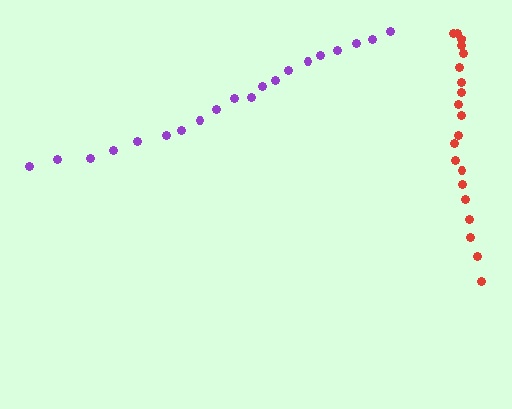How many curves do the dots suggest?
There are 2 distinct paths.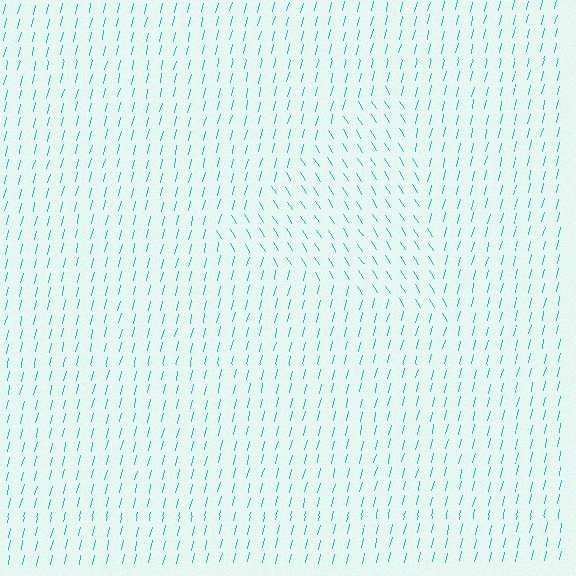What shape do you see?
I see a triangle.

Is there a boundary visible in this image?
Yes, there is a texture boundary formed by a change in line orientation.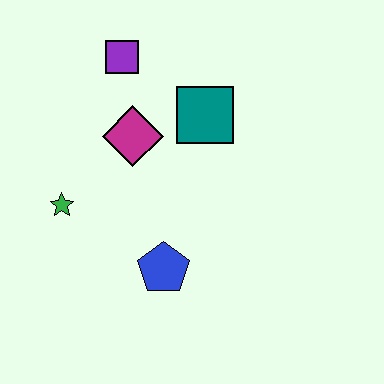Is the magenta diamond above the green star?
Yes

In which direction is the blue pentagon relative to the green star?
The blue pentagon is to the right of the green star.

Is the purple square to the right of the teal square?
No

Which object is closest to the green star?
The magenta diamond is closest to the green star.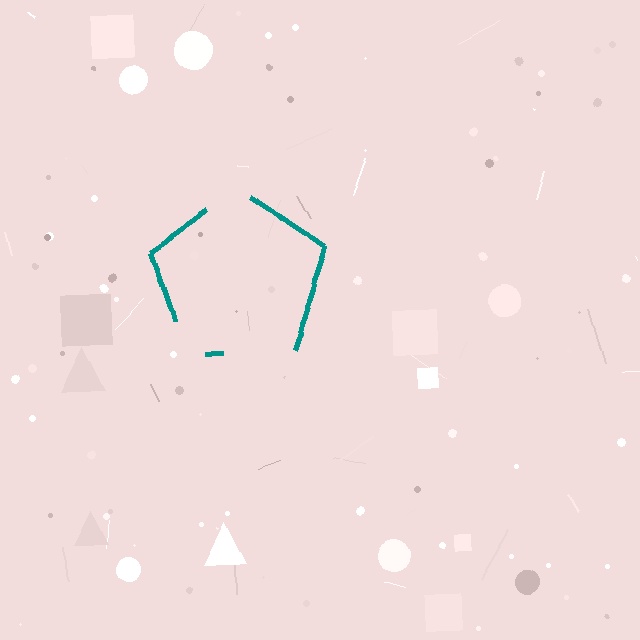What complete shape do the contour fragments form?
The contour fragments form a pentagon.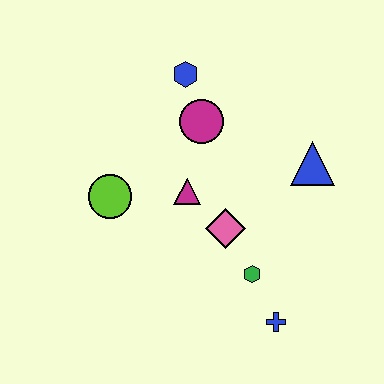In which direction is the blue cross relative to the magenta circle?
The blue cross is below the magenta circle.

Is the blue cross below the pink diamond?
Yes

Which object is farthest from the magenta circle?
The blue cross is farthest from the magenta circle.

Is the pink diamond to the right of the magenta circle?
Yes